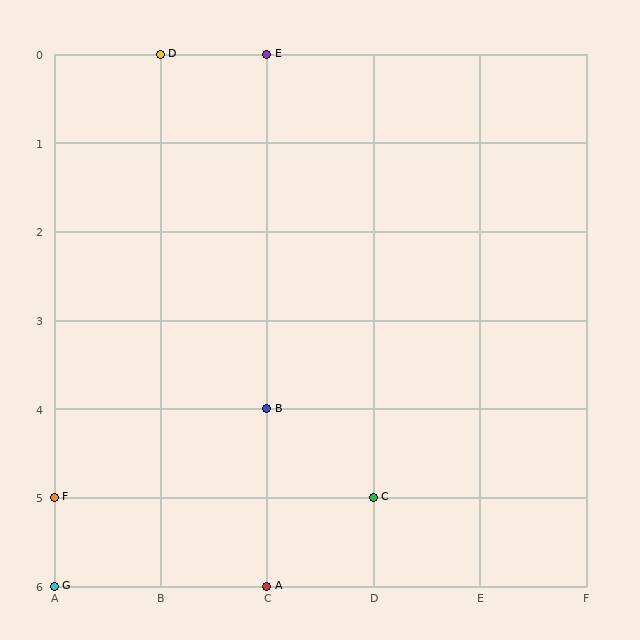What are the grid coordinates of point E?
Point E is at grid coordinates (C, 0).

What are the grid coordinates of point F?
Point F is at grid coordinates (A, 5).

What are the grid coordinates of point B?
Point B is at grid coordinates (C, 4).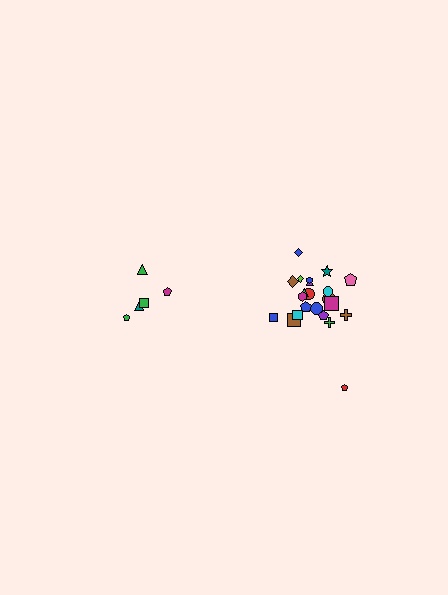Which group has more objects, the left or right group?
The right group.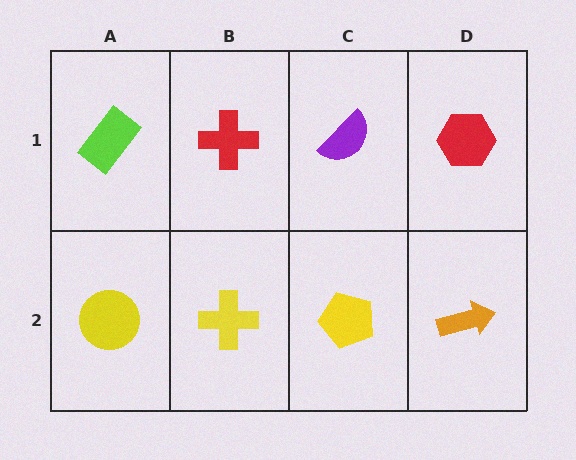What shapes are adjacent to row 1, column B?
A yellow cross (row 2, column B), a lime rectangle (row 1, column A), a purple semicircle (row 1, column C).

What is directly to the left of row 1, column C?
A red cross.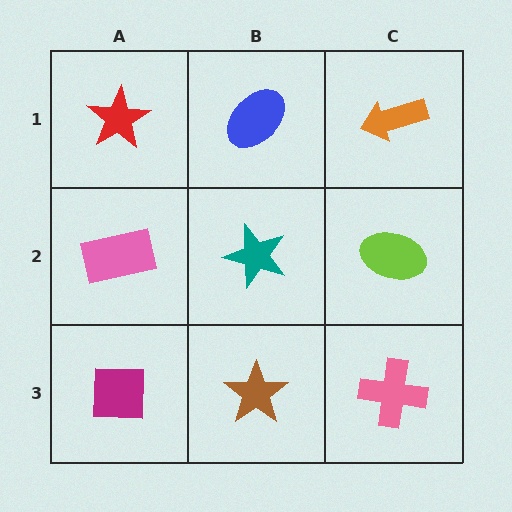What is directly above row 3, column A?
A pink rectangle.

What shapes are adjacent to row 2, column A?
A red star (row 1, column A), a magenta square (row 3, column A), a teal star (row 2, column B).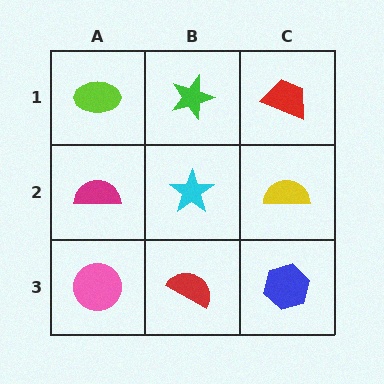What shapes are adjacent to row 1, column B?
A cyan star (row 2, column B), a lime ellipse (row 1, column A), a red trapezoid (row 1, column C).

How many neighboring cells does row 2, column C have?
3.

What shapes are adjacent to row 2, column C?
A red trapezoid (row 1, column C), a blue hexagon (row 3, column C), a cyan star (row 2, column B).